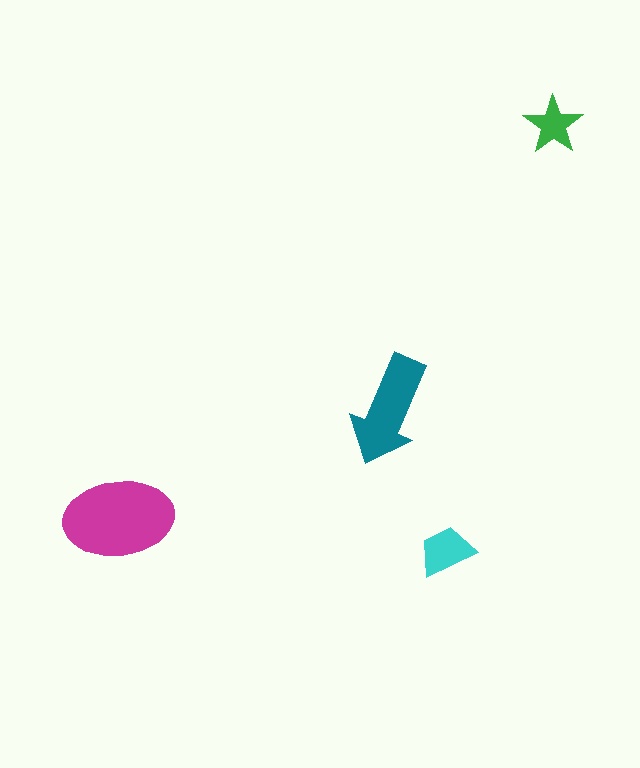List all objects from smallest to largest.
The green star, the cyan trapezoid, the teal arrow, the magenta ellipse.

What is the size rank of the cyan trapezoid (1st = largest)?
3rd.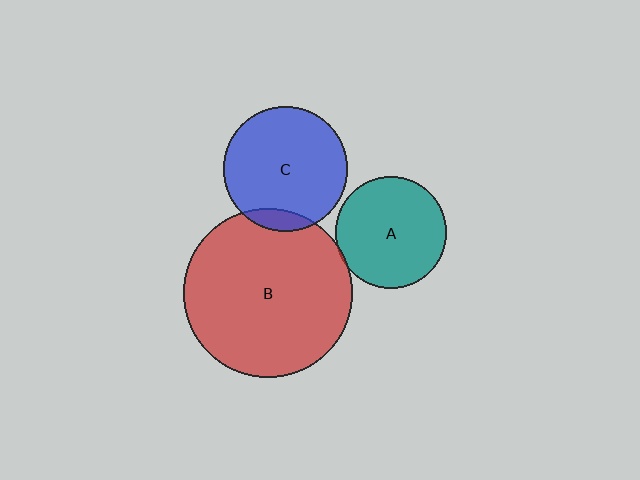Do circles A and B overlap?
Yes.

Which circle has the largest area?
Circle B (red).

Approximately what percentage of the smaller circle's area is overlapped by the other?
Approximately 5%.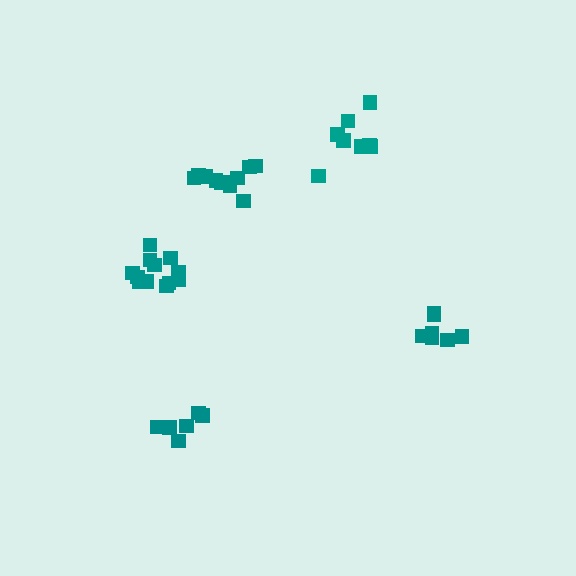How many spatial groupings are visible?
There are 5 spatial groupings.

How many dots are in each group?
Group 1: 12 dots, Group 2: 7 dots, Group 3: 11 dots, Group 4: 8 dots, Group 5: 6 dots (44 total).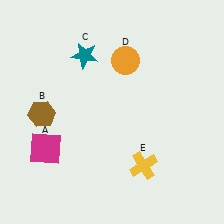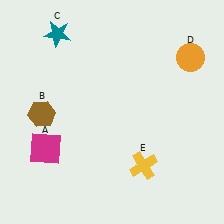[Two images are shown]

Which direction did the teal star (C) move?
The teal star (C) moved left.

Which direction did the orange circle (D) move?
The orange circle (D) moved right.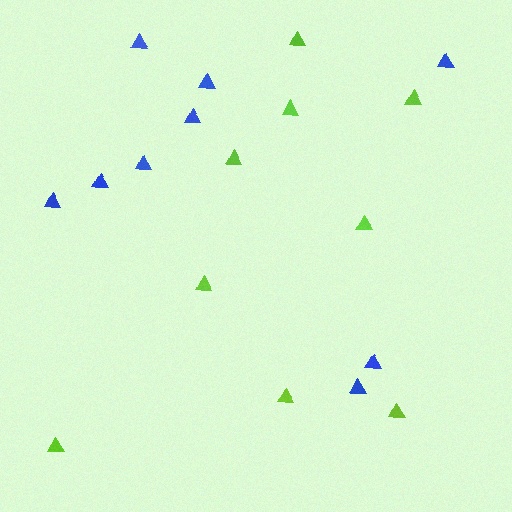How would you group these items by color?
There are 2 groups: one group of blue triangles (9) and one group of lime triangles (9).